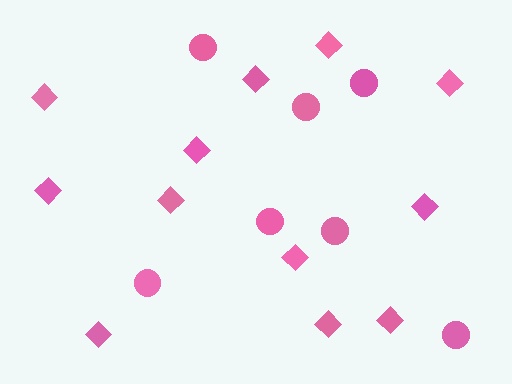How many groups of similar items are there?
There are 2 groups: one group of circles (7) and one group of diamonds (12).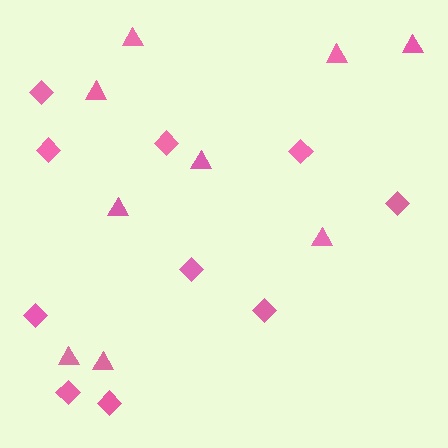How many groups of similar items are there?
There are 2 groups: one group of triangles (9) and one group of diamonds (10).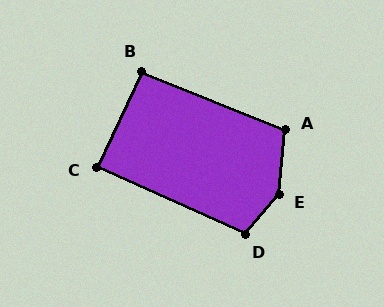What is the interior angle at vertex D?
Approximately 107 degrees (obtuse).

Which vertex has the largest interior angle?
E, at approximately 144 degrees.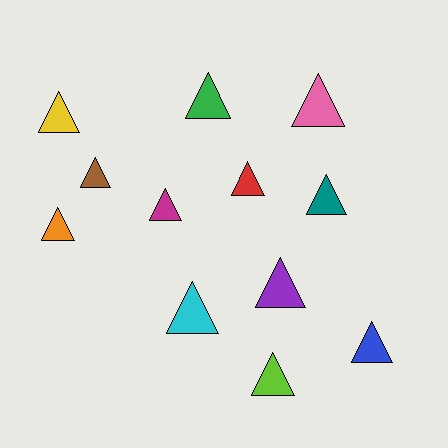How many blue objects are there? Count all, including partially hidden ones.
There is 1 blue object.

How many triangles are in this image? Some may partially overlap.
There are 12 triangles.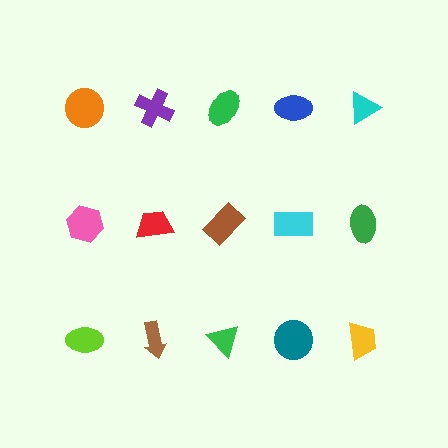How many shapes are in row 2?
5 shapes.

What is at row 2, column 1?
A pink hexagon.